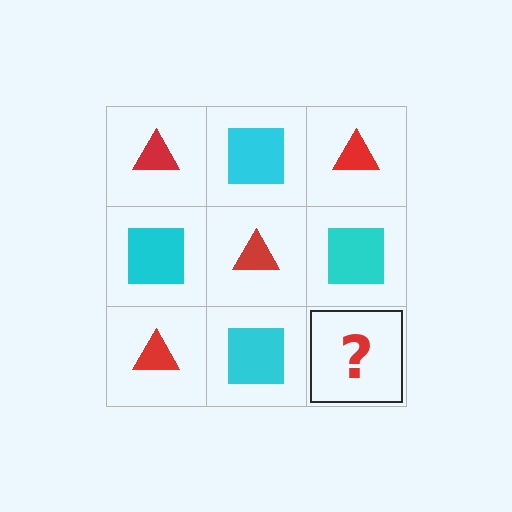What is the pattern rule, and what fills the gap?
The rule is that it alternates red triangle and cyan square in a checkerboard pattern. The gap should be filled with a red triangle.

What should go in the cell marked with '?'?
The missing cell should contain a red triangle.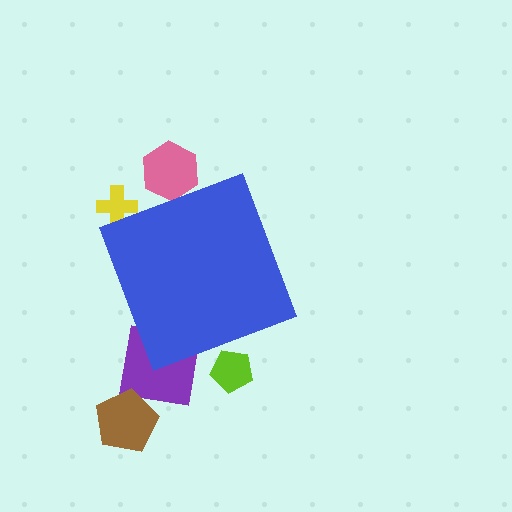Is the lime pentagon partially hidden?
Yes, the lime pentagon is partially hidden behind the blue diamond.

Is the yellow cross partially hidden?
Yes, the yellow cross is partially hidden behind the blue diamond.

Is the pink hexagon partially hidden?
Yes, the pink hexagon is partially hidden behind the blue diamond.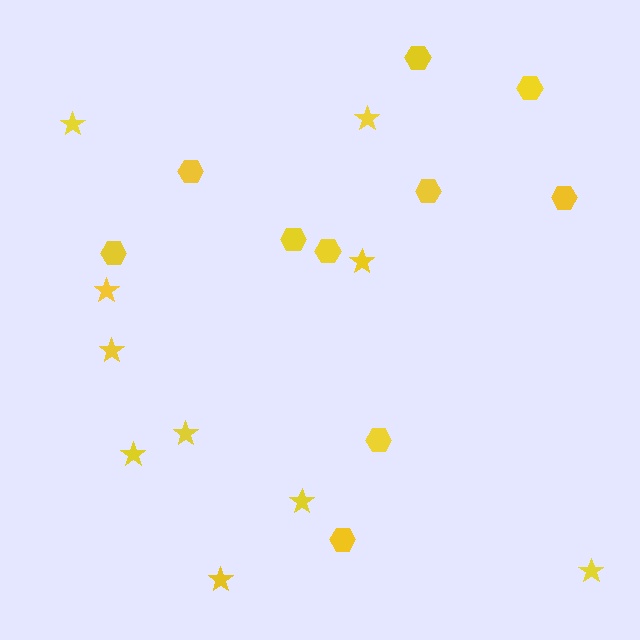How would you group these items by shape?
There are 2 groups: one group of stars (10) and one group of hexagons (10).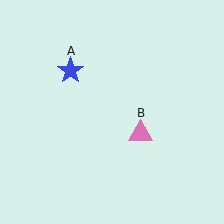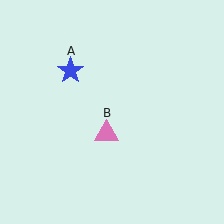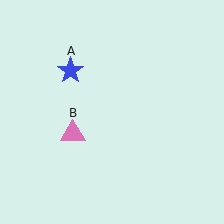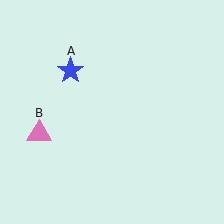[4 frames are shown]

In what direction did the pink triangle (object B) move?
The pink triangle (object B) moved left.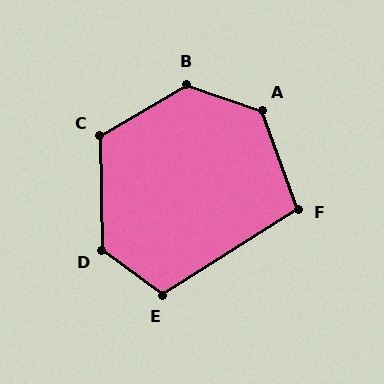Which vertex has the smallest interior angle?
F, at approximately 102 degrees.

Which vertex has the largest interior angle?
B, at approximately 130 degrees.